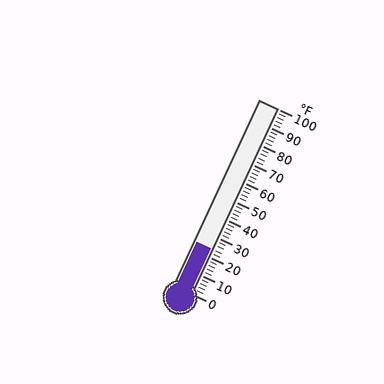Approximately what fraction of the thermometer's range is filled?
The thermometer is filled to approximately 25% of its range.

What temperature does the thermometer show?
The thermometer shows approximately 24°F.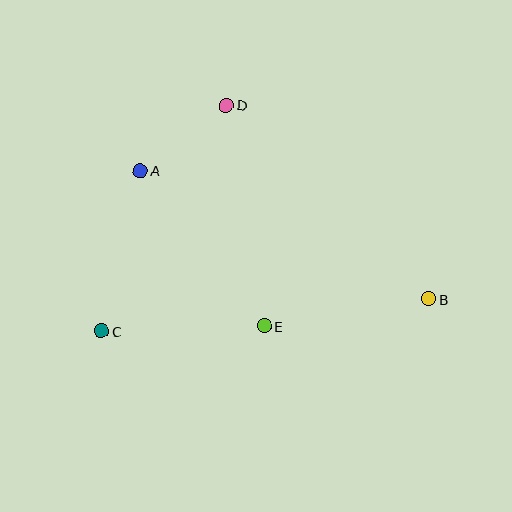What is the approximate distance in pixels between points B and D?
The distance between B and D is approximately 280 pixels.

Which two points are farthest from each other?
Points B and C are farthest from each other.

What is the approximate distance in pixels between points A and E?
The distance between A and E is approximately 199 pixels.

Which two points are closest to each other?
Points A and D are closest to each other.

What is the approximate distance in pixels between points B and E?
The distance between B and E is approximately 167 pixels.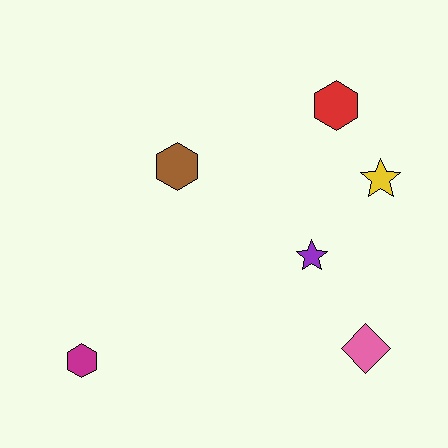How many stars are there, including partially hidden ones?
There are 2 stars.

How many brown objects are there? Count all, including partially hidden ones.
There is 1 brown object.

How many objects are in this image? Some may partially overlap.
There are 6 objects.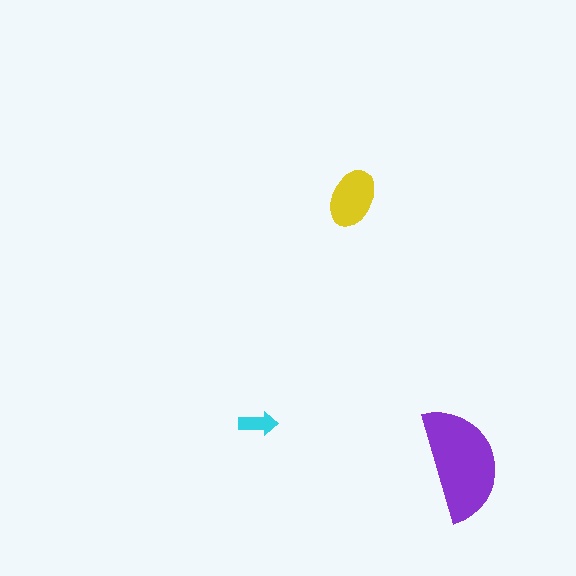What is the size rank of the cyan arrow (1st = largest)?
3rd.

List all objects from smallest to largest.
The cyan arrow, the yellow ellipse, the purple semicircle.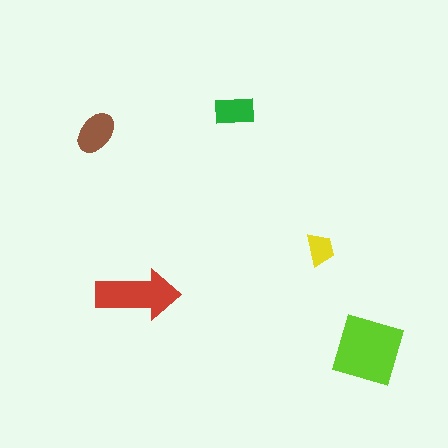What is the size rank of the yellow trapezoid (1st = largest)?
5th.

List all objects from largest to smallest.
The lime square, the red arrow, the brown ellipse, the green rectangle, the yellow trapezoid.